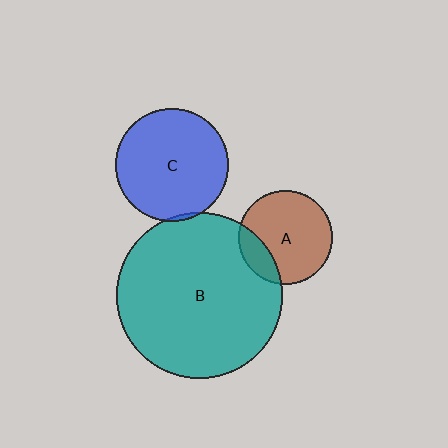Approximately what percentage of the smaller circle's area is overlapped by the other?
Approximately 5%.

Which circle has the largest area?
Circle B (teal).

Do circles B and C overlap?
Yes.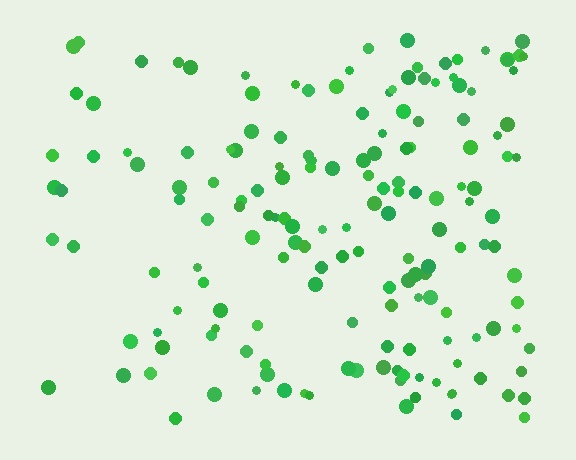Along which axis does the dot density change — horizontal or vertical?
Horizontal.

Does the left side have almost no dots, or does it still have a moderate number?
Still a moderate number, just noticeably fewer than the right.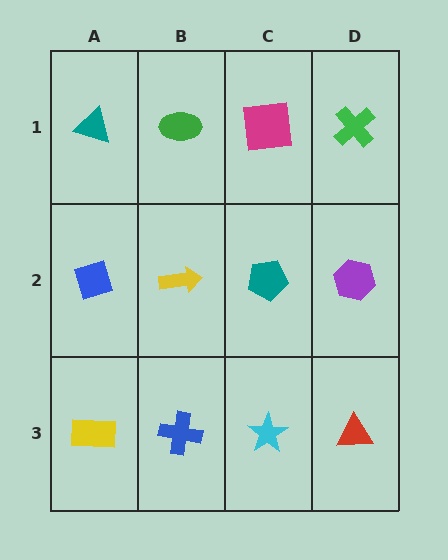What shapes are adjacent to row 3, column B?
A yellow arrow (row 2, column B), a yellow rectangle (row 3, column A), a cyan star (row 3, column C).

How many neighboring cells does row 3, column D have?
2.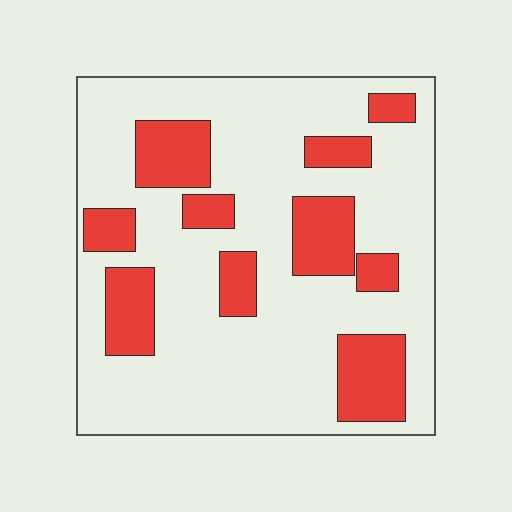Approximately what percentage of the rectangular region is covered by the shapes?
Approximately 25%.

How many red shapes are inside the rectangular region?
10.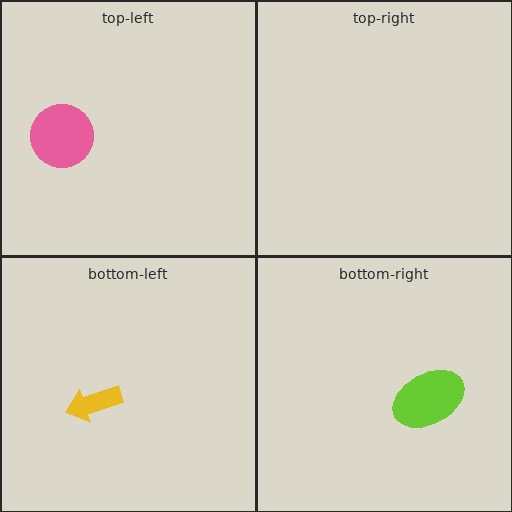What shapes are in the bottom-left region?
The yellow arrow.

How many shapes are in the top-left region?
1.